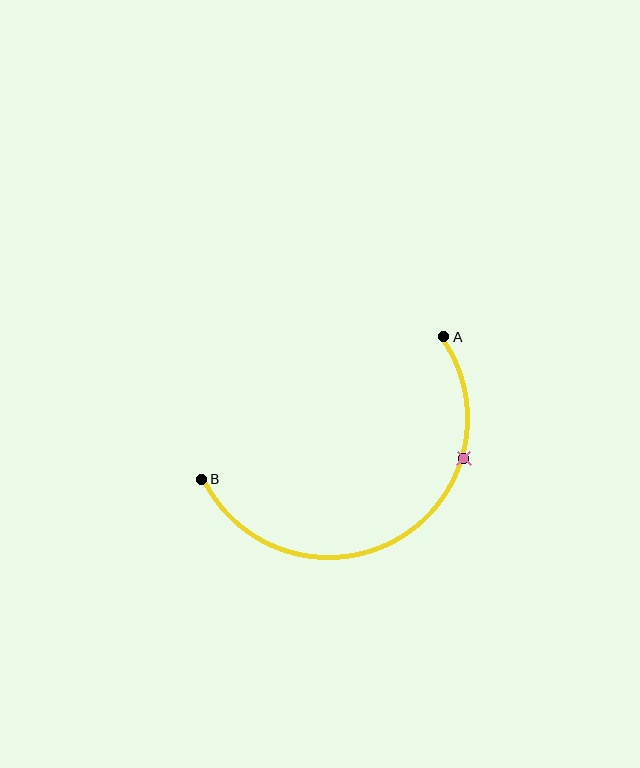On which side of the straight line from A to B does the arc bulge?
The arc bulges below the straight line connecting A and B.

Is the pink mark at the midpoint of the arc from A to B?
No. The pink mark lies on the arc but is closer to endpoint A. The arc midpoint would be at the point on the curve equidistant along the arc from both A and B.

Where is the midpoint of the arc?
The arc midpoint is the point on the curve farthest from the straight line joining A and B. It sits below that line.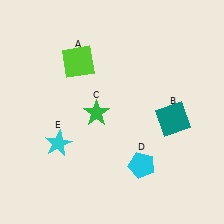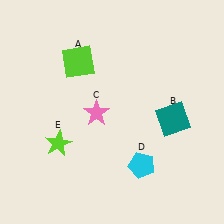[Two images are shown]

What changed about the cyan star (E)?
In Image 1, E is cyan. In Image 2, it changed to lime.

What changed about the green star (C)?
In Image 1, C is green. In Image 2, it changed to pink.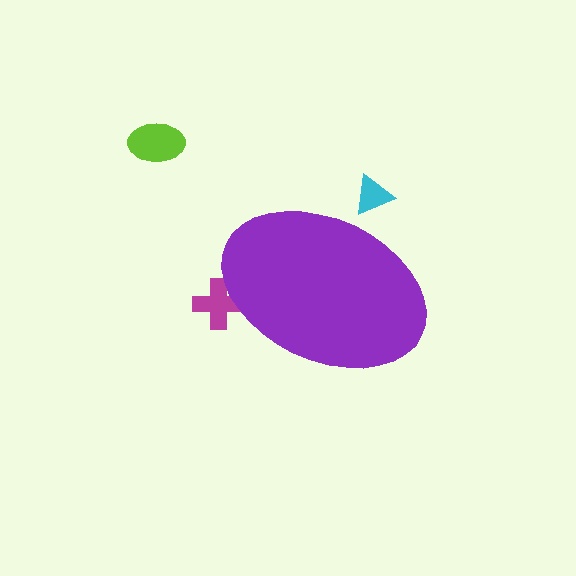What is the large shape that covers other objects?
A purple ellipse.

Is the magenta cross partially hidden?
Yes, the magenta cross is partially hidden behind the purple ellipse.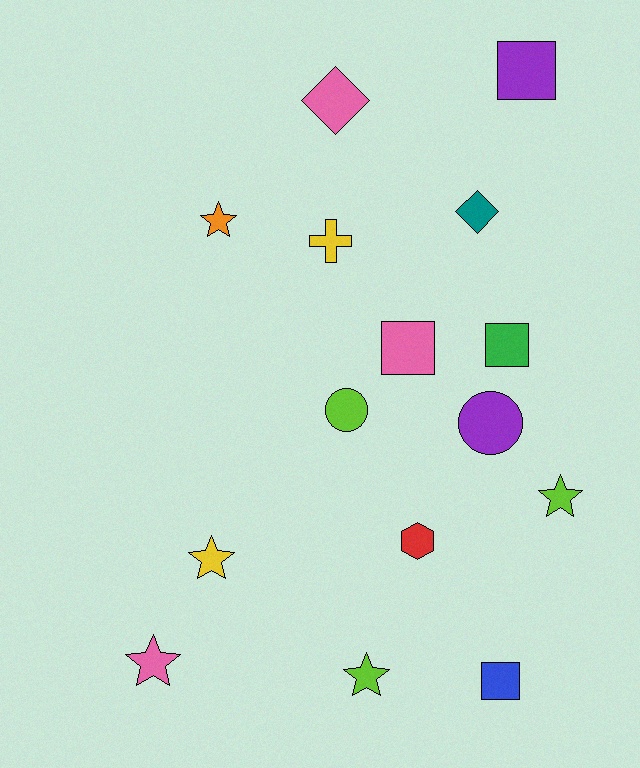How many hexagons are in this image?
There is 1 hexagon.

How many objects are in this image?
There are 15 objects.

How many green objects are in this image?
There is 1 green object.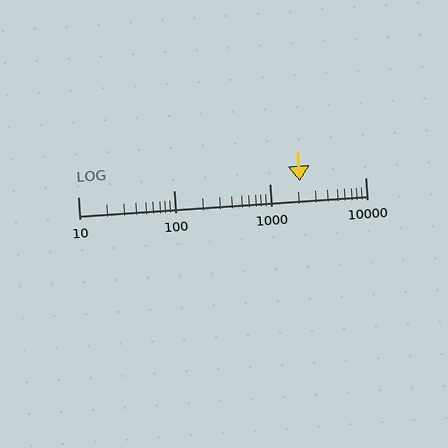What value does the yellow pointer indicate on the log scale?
The pointer indicates approximately 2100.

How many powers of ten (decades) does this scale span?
The scale spans 3 decades, from 10 to 10000.